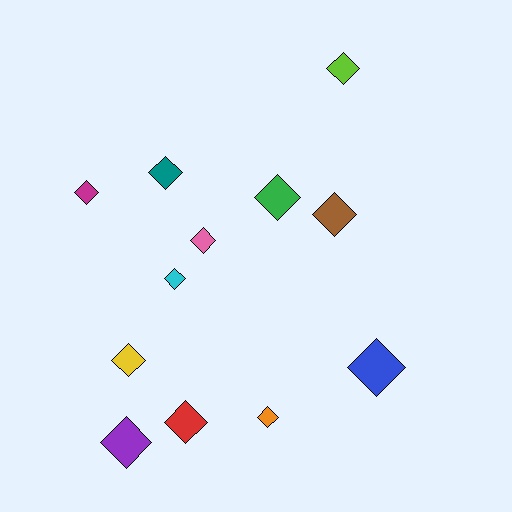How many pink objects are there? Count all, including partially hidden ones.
There is 1 pink object.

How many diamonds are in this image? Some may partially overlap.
There are 12 diamonds.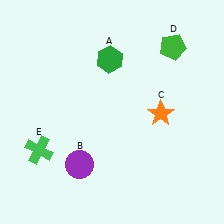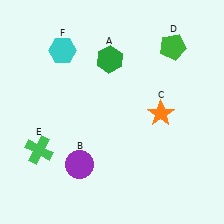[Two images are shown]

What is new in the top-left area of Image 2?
A cyan hexagon (F) was added in the top-left area of Image 2.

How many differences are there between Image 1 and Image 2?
There is 1 difference between the two images.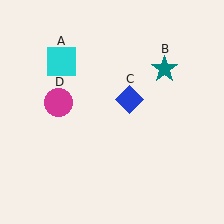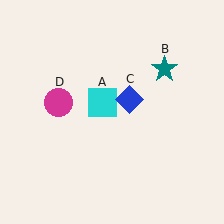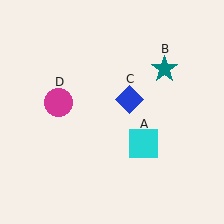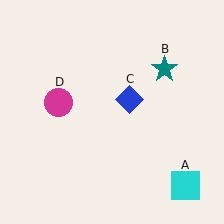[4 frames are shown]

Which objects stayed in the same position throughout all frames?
Teal star (object B) and blue diamond (object C) and magenta circle (object D) remained stationary.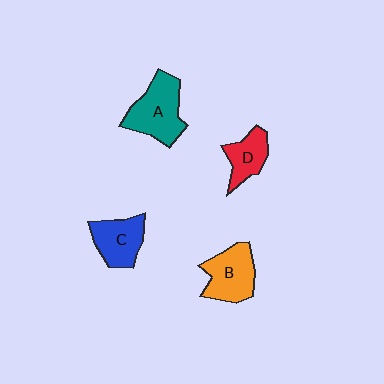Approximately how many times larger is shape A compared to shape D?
Approximately 1.7 times.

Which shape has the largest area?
Shape A (teal).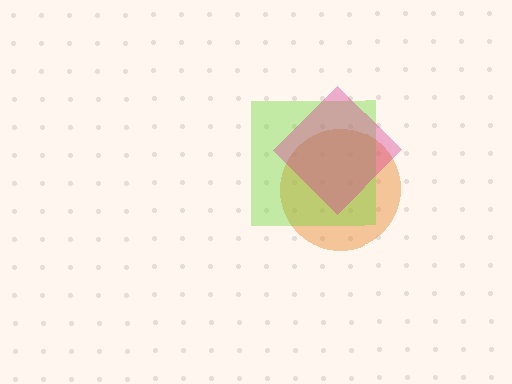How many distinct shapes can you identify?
There are 3 distinct shapes: an orange circle, a lime square, a magenta diamond.